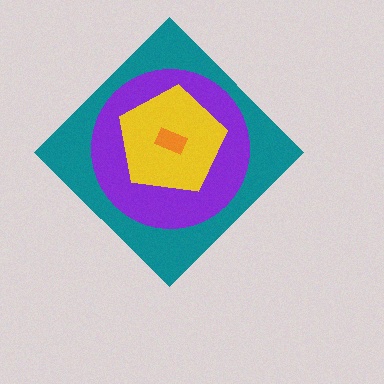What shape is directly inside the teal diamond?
The purple circle.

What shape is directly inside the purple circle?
The yellow pentagon.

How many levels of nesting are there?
4.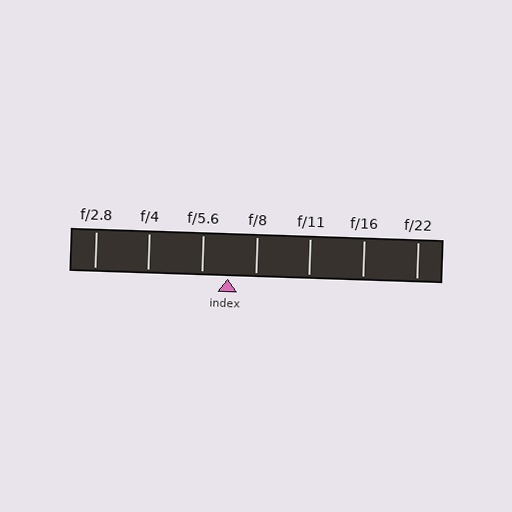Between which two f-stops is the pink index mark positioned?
The index mark is between f/5.6 and f/8.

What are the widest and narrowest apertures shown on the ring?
The widest aperture shown is f/2.8 and the narrowest is f/22.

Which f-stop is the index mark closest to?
The index mark is closest to f/5.6.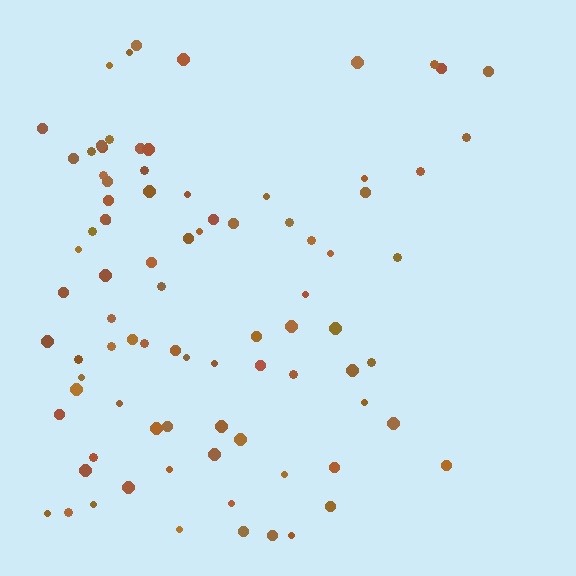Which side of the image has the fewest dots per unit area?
The right.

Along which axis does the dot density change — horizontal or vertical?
Horizontal.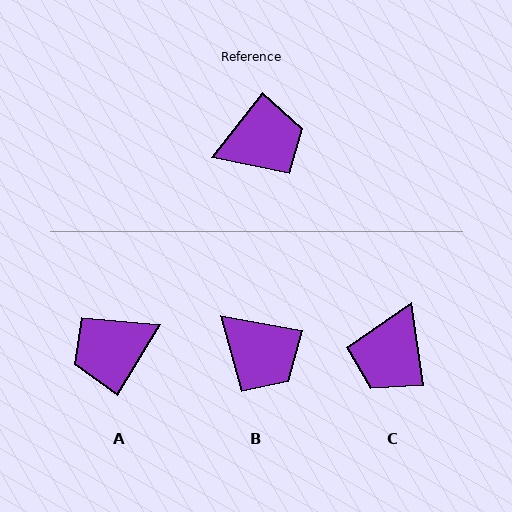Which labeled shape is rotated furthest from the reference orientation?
A, about 173 degrees away.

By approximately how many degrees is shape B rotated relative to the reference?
Approximately 63 degrees clockwise.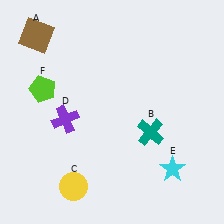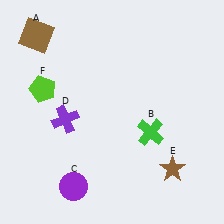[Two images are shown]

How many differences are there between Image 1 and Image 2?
There are 3 differences between the two images.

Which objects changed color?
B changed from teal to green. C changed from yellow to purple. E changed from cyan to brown.